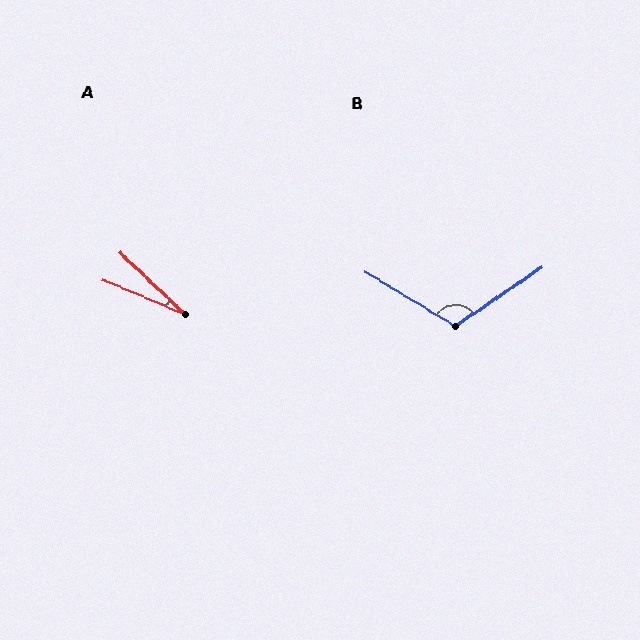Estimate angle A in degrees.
Approximately 20 degrees.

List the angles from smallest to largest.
A (20°), B (115°).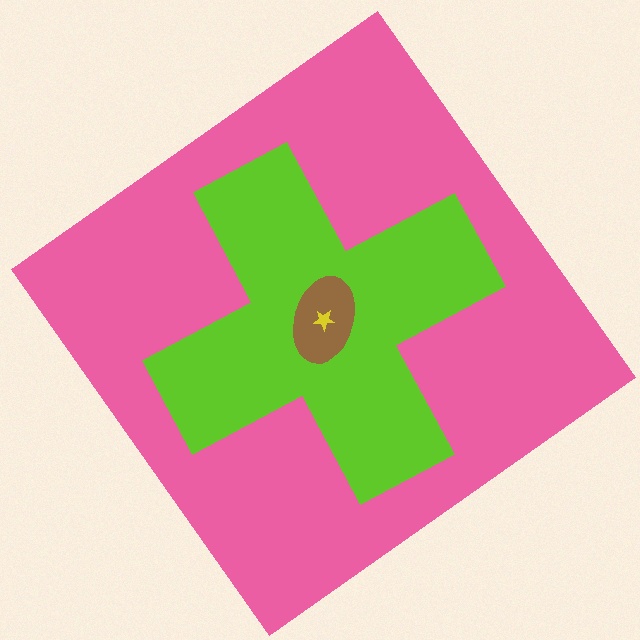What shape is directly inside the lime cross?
The brown ellipse.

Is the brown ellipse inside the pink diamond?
Yes.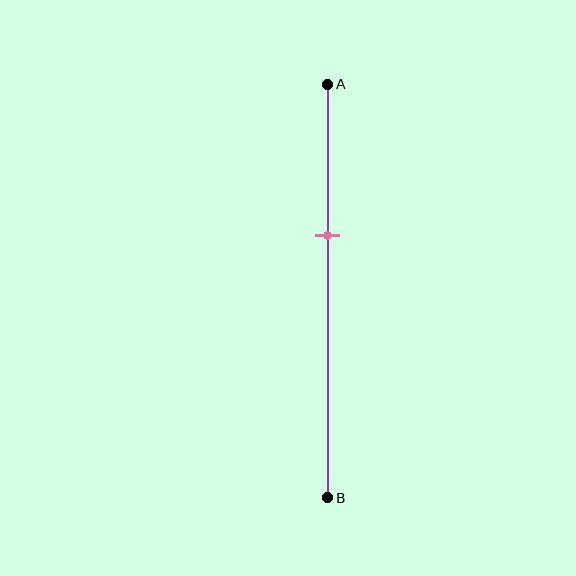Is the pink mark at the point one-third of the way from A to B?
No, the mark is at about 35% from A, not at the 33% one-third point.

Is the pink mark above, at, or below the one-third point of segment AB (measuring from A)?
The pink mark is below the one-third point of segment AB.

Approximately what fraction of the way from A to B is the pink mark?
The pink mark is approximately 35% of the way from A to B.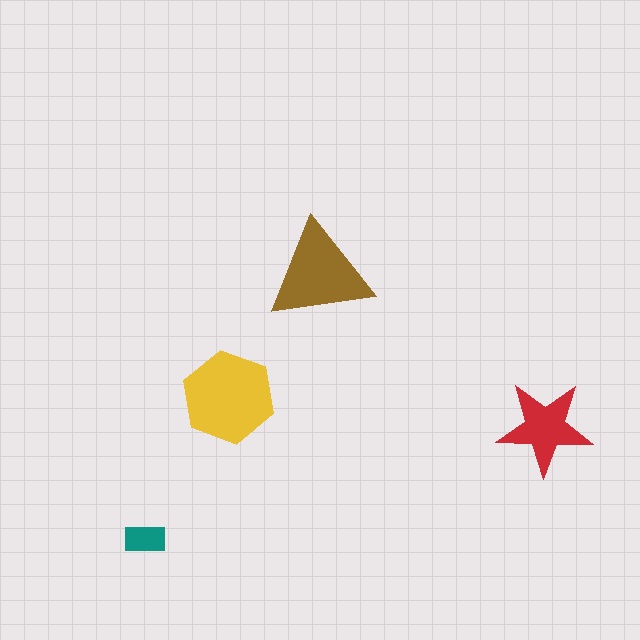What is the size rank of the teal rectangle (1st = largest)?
4th.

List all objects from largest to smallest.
The yellow hexagon, the brown triangle, the red star, the teal rectangle.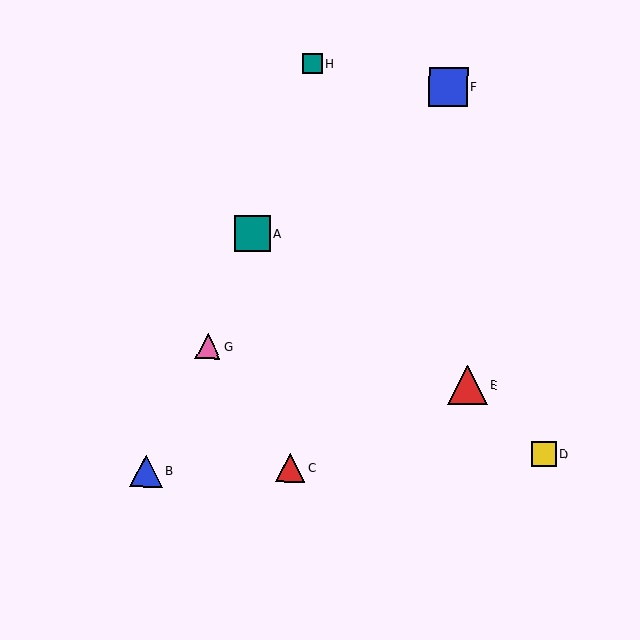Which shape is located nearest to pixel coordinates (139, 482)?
The blue triangle (labeled B) at (146, 471) is nearest to that location.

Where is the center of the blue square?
The center of the blue square is at (448, 87).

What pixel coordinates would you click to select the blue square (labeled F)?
Click at (448, 87) to select the blue square F.